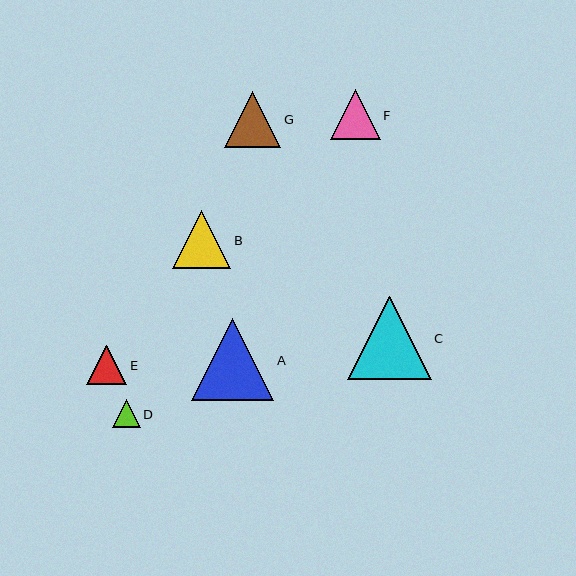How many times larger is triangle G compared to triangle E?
Triangle G is approximately 1.4 times the size of triangle E.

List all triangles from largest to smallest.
From largest to smallest: C, A, B, G, F, E, D.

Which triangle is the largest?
Triangle C is the largest with a size of approximately 83 pixels.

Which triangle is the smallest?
Triangle D is the smallest with a size of approximately 27 pixels.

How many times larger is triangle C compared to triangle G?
Triangle C is approximately 1.5 times the size of triangle G.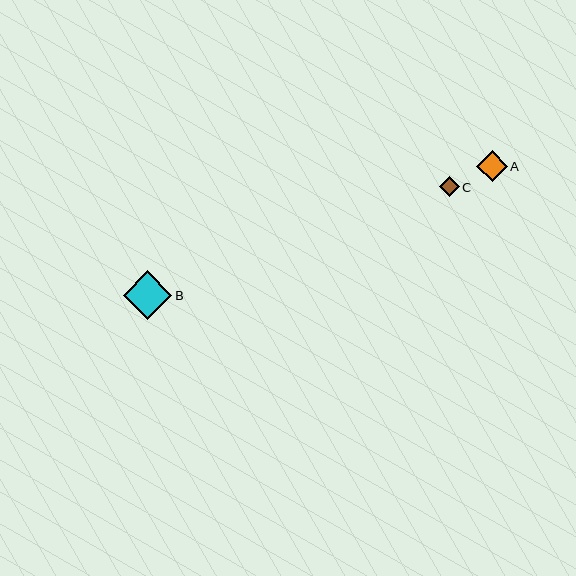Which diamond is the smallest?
Diamond C is the smallest with a size of approximately 20 pixels.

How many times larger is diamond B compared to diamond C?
Diamond B is approximately 2.4 times the size of diamond C.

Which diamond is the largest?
Diamond B is the largest with a size of approximately 48 pixels.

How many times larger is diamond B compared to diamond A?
Diamond B is approximately 1.6 times the size of diamond A.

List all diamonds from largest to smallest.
From largest to smallest: B, A, C.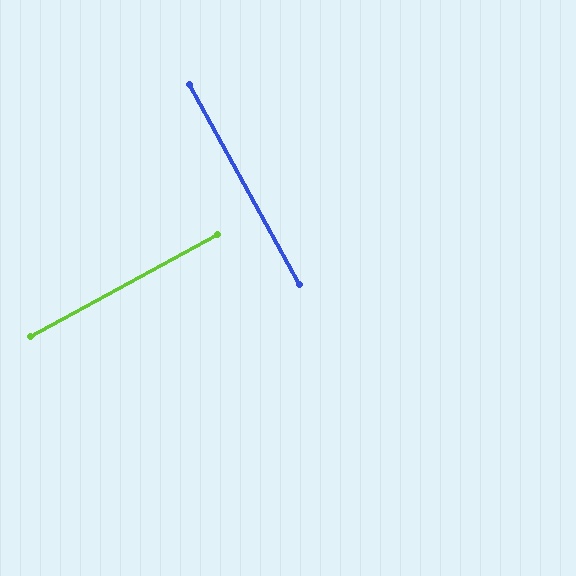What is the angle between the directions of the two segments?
Approximately 90 degrees.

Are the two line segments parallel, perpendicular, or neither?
Perpendicular — they meet at approximately 90°.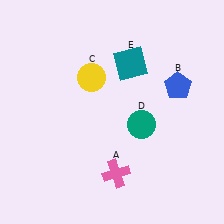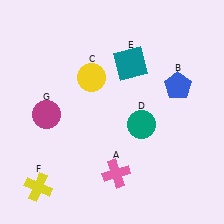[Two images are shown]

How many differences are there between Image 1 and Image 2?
There are 2 differences between the two images.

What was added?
A yellow cross (F), a magenta circle (G) were added in Image 2.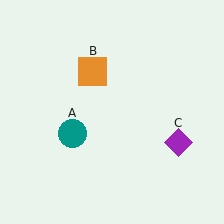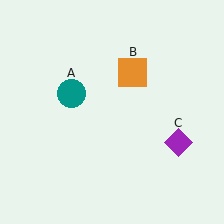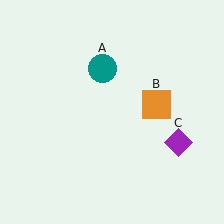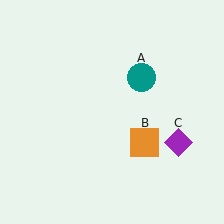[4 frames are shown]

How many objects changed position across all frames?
2 objects changed position: teal circle (object A), orange square (object B).